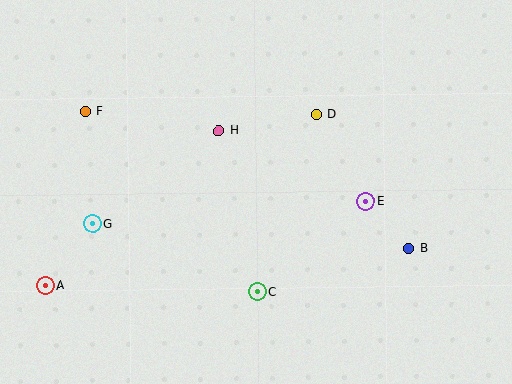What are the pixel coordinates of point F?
Point F is at (85, 112).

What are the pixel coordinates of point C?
Point C is at (257, 292).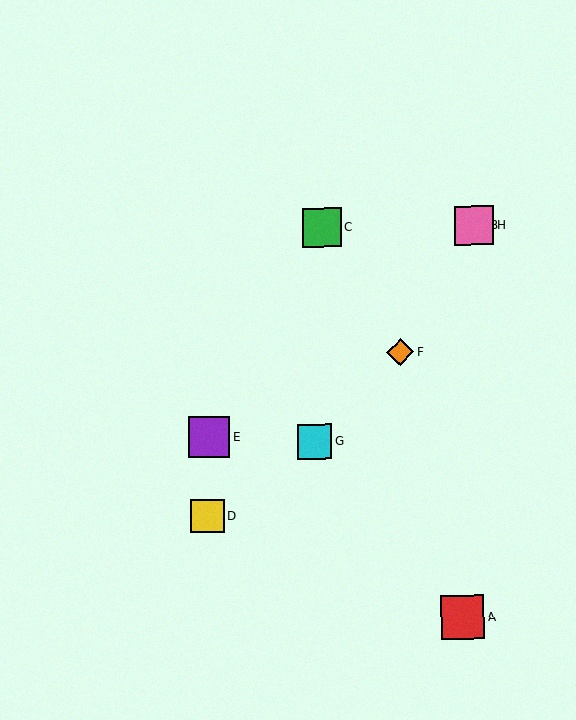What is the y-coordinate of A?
Object A is at y≈617.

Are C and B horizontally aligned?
Yes, both are at y≈227.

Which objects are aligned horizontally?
Objects B, C, H are aligned horizontally.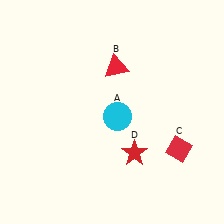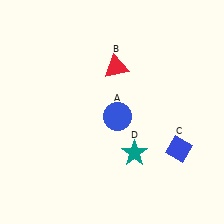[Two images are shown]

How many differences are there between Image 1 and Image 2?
There are 3 differences between the two images.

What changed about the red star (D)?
In Image 1, D is red. In Image 2, it changed to teal.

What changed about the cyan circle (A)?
In Image 1, A is cyan. In Image 2, it changed to blue.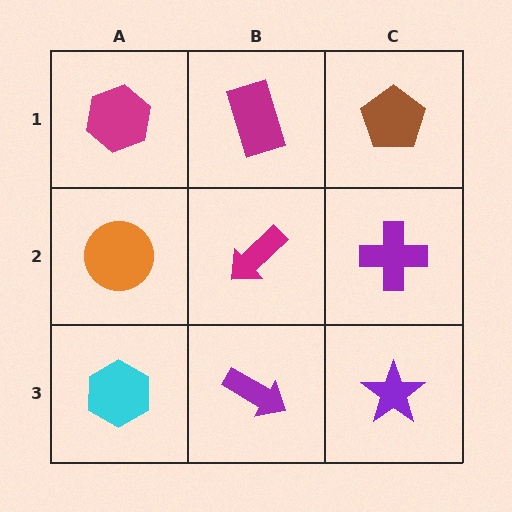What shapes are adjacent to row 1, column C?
A purple cross (row 2, column C), a magenta rectangle (row 1, column B).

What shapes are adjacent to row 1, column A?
An orange circle (row 2, column A), a magenta rectangle (row 1, column B).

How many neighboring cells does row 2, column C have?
3.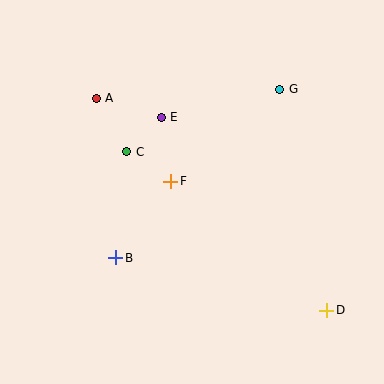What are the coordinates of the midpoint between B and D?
The midpoint between B and D is at (221, 284).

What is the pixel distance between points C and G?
The distance between C and G is 165 pixels.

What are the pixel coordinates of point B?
Point B is at (116, 258).